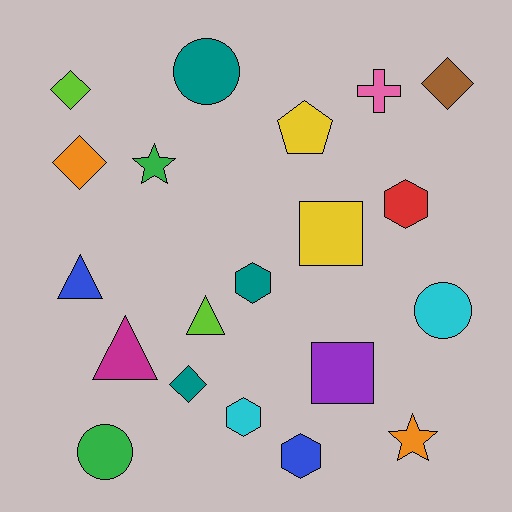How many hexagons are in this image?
There are 4 hexagons.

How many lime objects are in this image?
There are 2 lime objects.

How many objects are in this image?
There are 20 objects.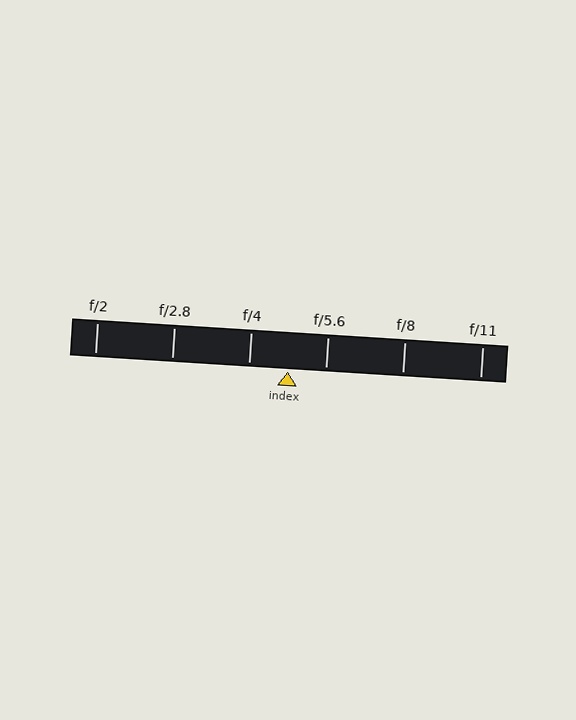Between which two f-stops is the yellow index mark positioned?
The index mark is between f/4 and f/5.6.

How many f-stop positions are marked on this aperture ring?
There are 6 f-stop positions marked.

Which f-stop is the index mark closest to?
The index mark is closest to f/5.6.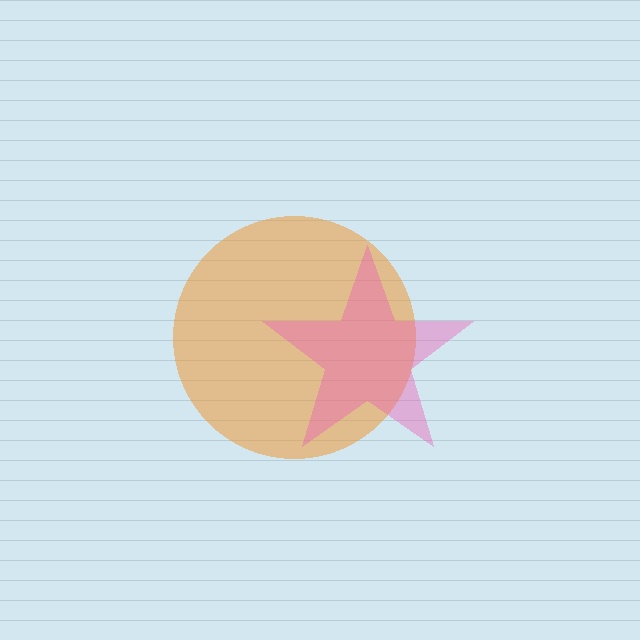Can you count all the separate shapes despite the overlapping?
Yes, there are 2 separate shapes.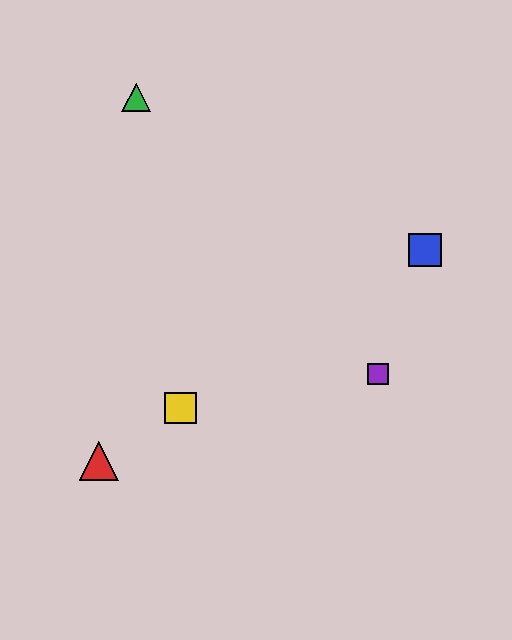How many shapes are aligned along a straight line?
3 shapes (the red triangle, the blue square, the yellow square) are aligned along a straight line.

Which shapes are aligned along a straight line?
The red triangle, the blue square, the yellow square are aligned along a straight line.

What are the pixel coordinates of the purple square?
The purple square is at (378, 374).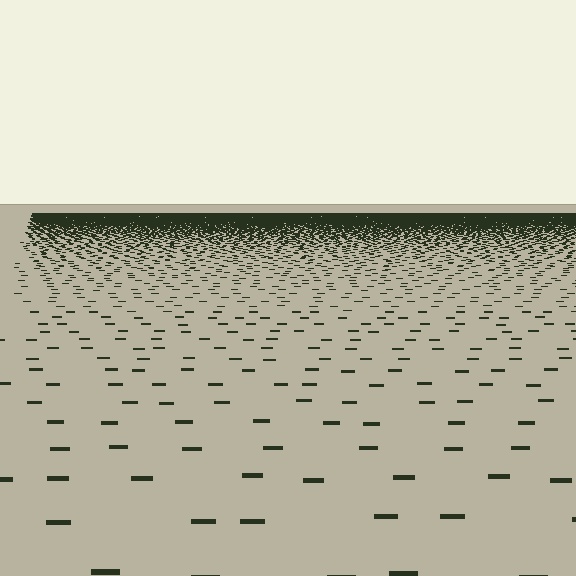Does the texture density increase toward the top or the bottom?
Density increases toward the top.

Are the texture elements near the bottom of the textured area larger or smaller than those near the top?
Larger. Near the bottom, elements are closer to the viewer and appear at a bigger on-screen size.